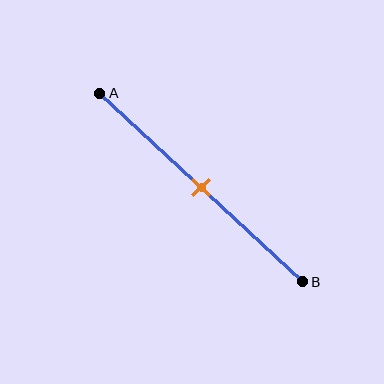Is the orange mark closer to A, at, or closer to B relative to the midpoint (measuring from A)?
The orange mark is approximately at the midpoint of segment AB.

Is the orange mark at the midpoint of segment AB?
Yes, the mark is approximately at the midpoint.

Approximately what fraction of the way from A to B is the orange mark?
The orange mark is approximately 50% of the way from A to B.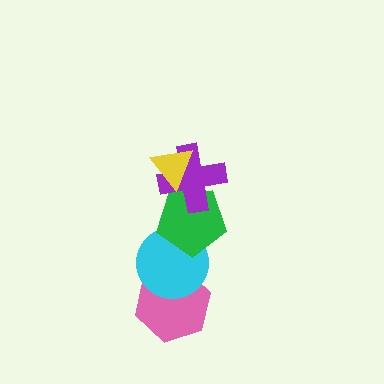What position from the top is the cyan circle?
The cyan circle is 4th from the top.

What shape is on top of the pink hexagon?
The cyan circle is on top of the pink hexagon.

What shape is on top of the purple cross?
The yellow triangle is on top of the purple cross.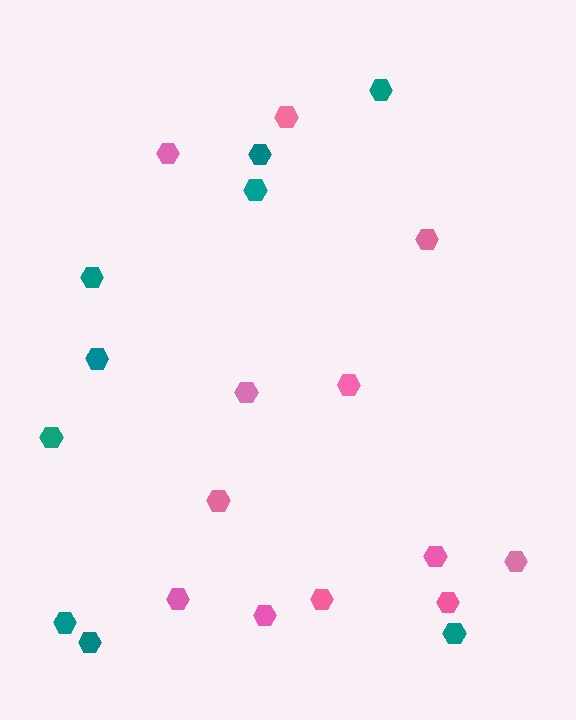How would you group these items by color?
There are 2 groups: one group of pink hexagons (12) and one group of teal hexagons (9).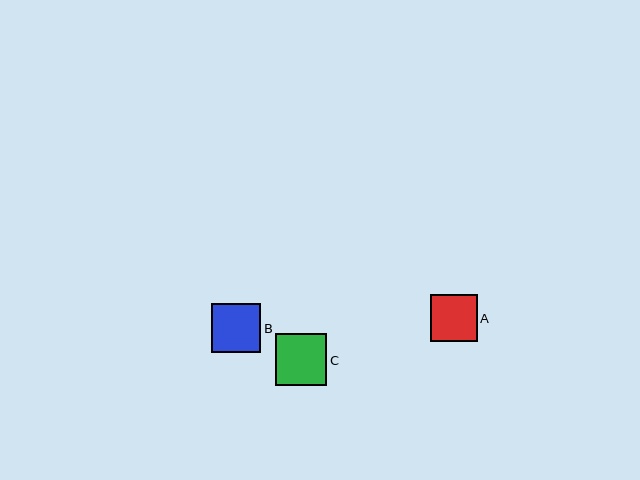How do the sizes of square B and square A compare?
Square B and square A are approximately the same size.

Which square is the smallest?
Square A is the smallest with a size of approximately 47 pixels.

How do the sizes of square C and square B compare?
Square C and square B are approximately the same size.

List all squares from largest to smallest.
From largest to smallest: C, B, A.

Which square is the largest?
Square C is the largest with a size of approximately 52 pixels.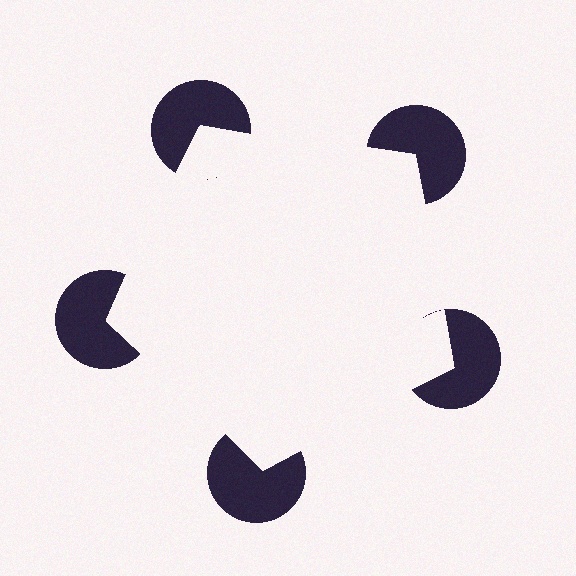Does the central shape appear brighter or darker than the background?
It typically appears slightly brighter than the background, even though no actual brightness change is drawn.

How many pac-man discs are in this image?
There are 5 — one at each vertex of the illusory pentagon.